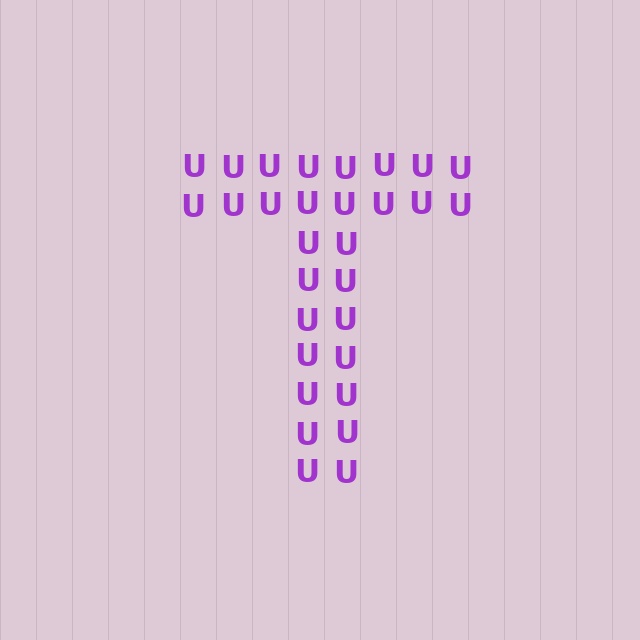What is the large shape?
The large shape is the letter T.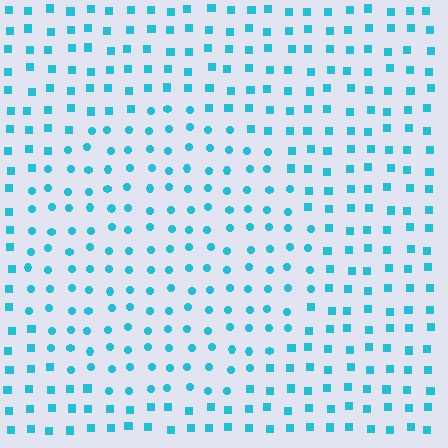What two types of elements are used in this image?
The image uses circles inside the circle region and squares outside it.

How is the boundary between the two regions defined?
The boundary is defined by a change in element shape: circles inside vs. squares outside. All elements share the same color and spacing.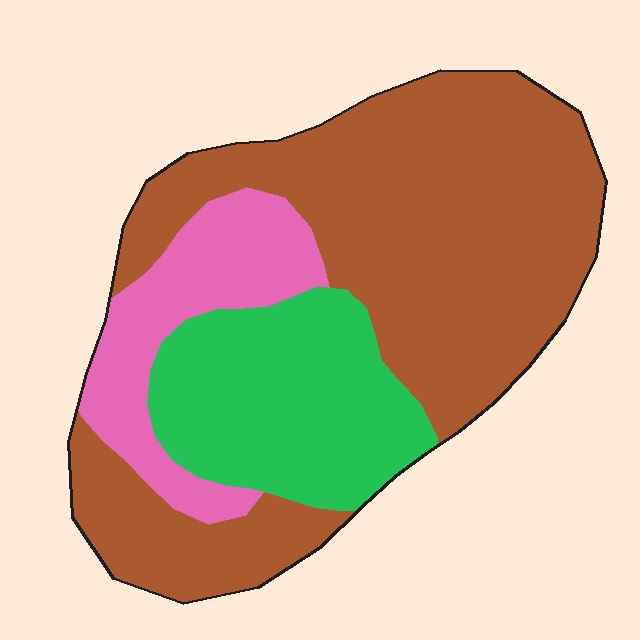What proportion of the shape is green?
Green covers around 25% of the shape.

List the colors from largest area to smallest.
From largest to smallest: brown, green, pink.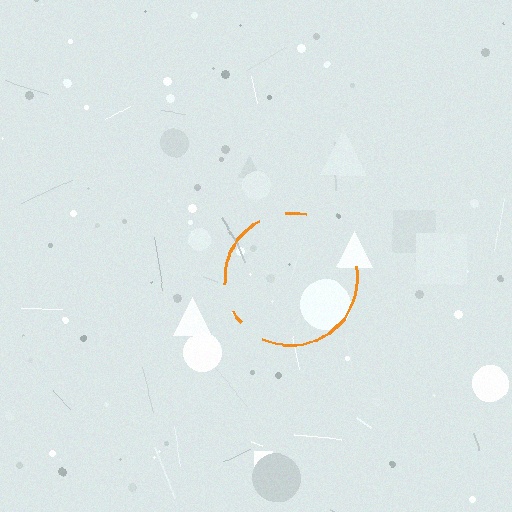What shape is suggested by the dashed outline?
The dashed outline suggests a circle.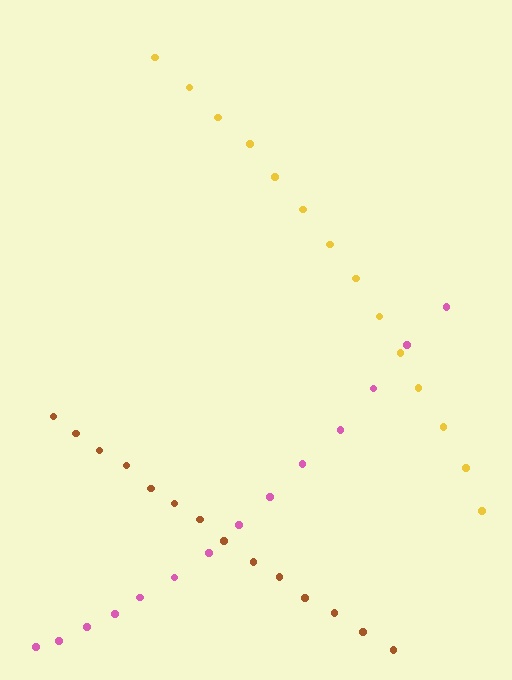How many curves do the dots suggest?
There are 3 distinct paths.